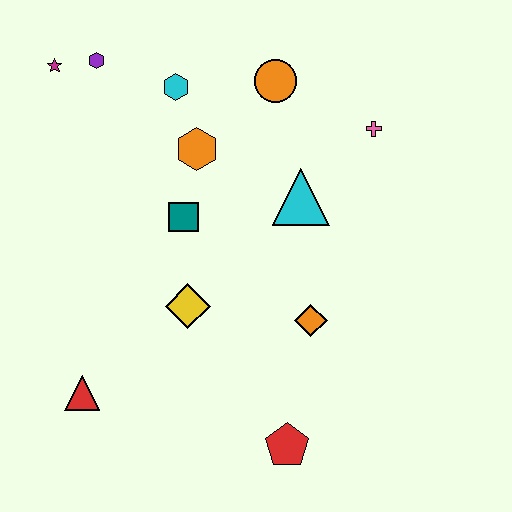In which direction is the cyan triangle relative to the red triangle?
The cyan triangle is to the right of the red triangle.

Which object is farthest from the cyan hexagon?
The red pentagon is farthest from the cyan hexagon.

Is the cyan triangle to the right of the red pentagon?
Yes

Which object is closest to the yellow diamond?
The teal square is closest to the yellow diamond.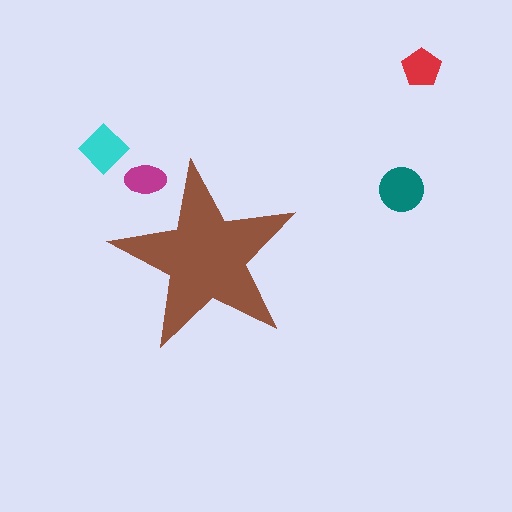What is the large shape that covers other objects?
A brown star.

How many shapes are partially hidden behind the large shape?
1 shape is partially hidden.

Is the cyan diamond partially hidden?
No, the cyan diamond is fully visible.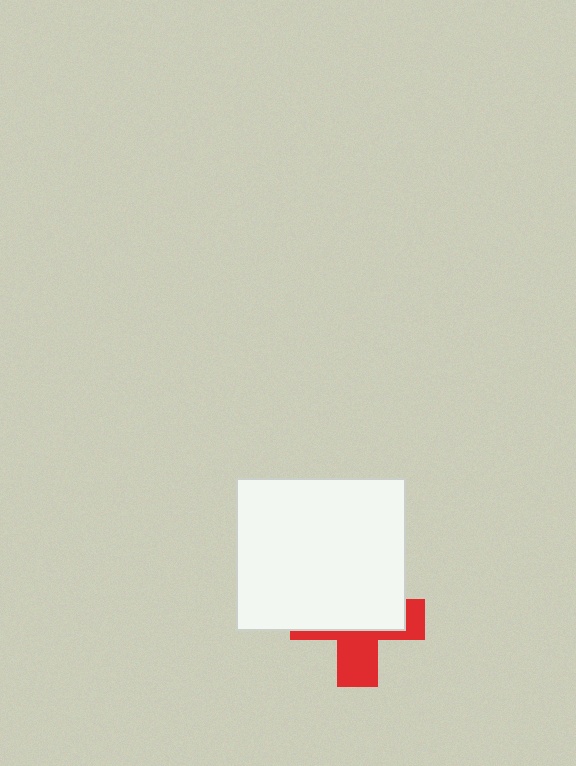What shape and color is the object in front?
The object in front is a white rectangle.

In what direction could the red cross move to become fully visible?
The red cross could move down. That would shift it out from behind the white rectangle entirely.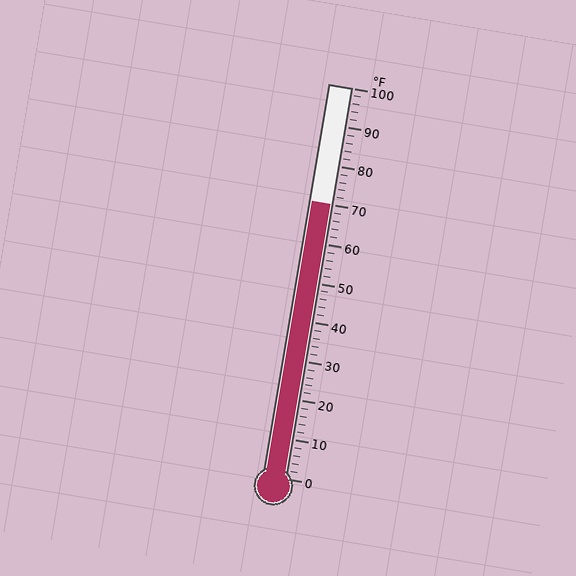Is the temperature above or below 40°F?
The temperature is above 40°F.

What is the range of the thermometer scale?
The thermometer scale ranges from 0°F to 100°F.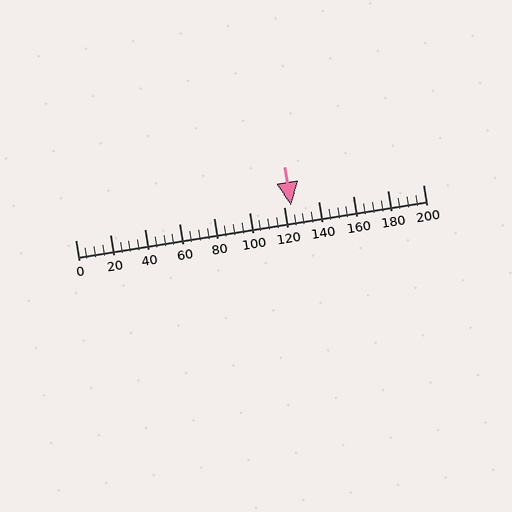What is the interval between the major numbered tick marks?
The major tick marks are spaced 20 units apart.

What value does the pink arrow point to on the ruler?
The pink arrow points to approximately 124.